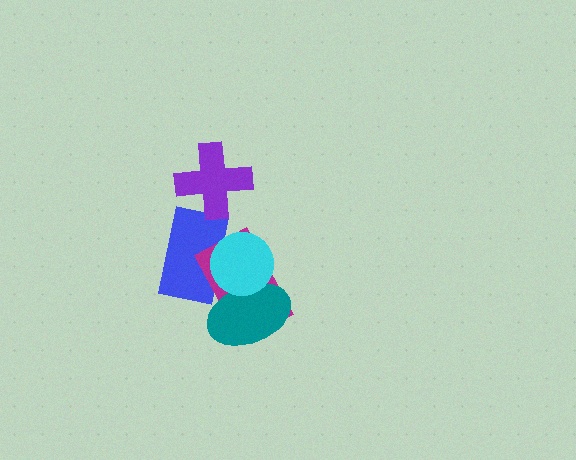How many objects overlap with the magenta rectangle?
3 objects overlap with the magenta rectangle.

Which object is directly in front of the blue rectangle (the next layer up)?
The magenta rectangle is directly in front of the blue rectangle.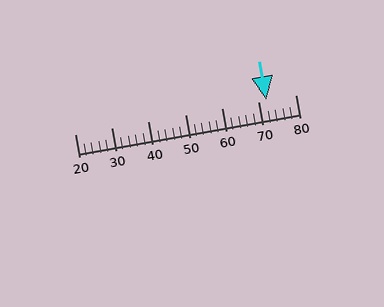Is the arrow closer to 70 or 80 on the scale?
The arrow is closer to 70.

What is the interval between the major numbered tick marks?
The major tick marks are spaced 10 units apart.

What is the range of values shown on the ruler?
The ruler shows values from 20 to 80.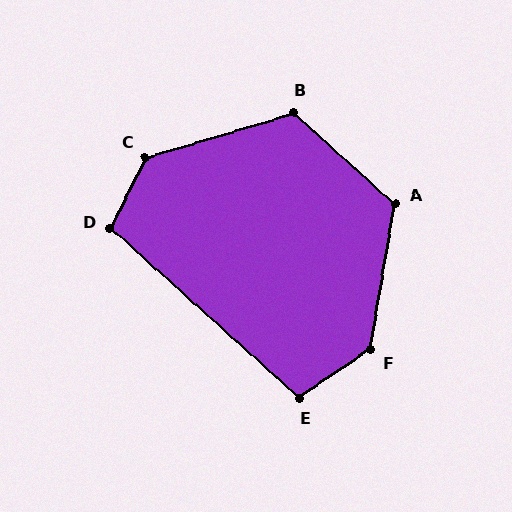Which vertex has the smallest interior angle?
E, at approximately 104 degrees.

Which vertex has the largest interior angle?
F, at approximately 133 degrees.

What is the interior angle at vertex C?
Approximately 133 degrees (obtuse).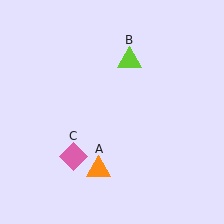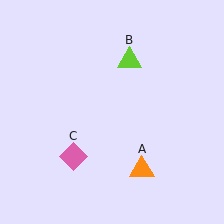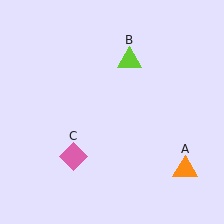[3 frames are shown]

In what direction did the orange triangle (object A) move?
The orange triangle (object A) moved right.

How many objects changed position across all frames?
1 object changed position: orange triangle (object A).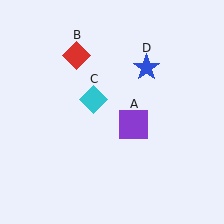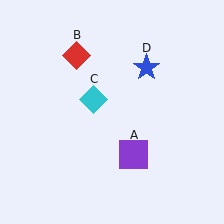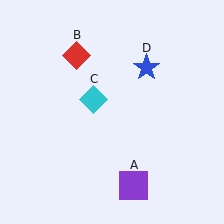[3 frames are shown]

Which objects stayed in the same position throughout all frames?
Red diamond (object B) and cyan diamond (object C) and blue star (object D) remained stationary.